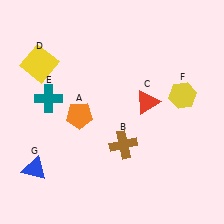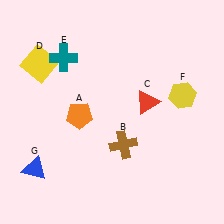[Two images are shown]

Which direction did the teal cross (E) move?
The teal cross (E) moved up.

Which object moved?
The teal cross (E) moved up.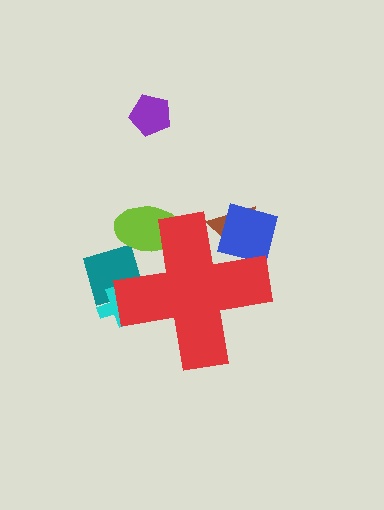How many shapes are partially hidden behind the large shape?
5 shapes are partially hidden.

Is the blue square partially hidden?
Yes, the blue square is partially hidden behind the red cross.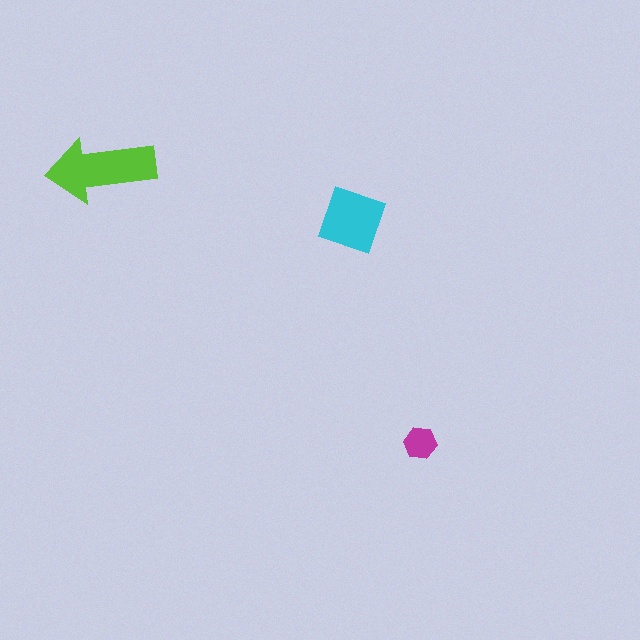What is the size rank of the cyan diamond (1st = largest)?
2nd.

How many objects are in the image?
There are 3 objects in the image.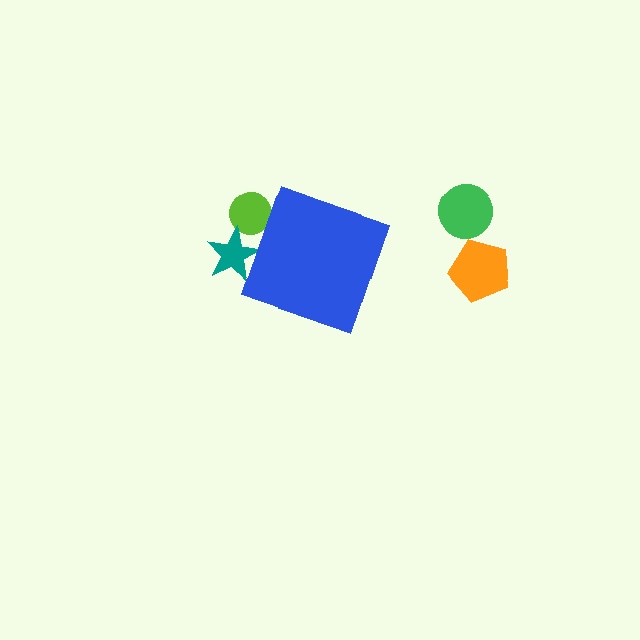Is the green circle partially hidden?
No, the green circle is fully visible.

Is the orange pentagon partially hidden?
No, the orange pentagon is fully visible.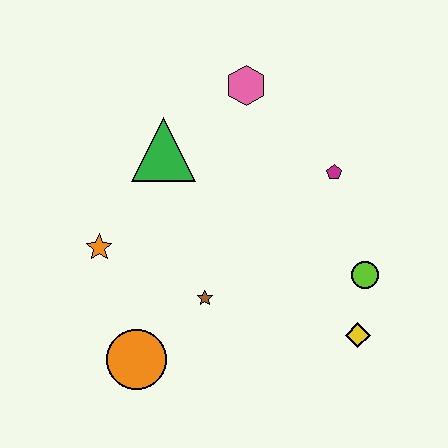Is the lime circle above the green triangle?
No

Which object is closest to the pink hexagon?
The green triangle is closest to the pink hexagon.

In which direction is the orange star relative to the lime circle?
The orange star is to the left of the lime circle.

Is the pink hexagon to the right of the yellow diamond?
No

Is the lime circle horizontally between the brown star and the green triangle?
No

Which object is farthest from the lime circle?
The orange star is farthest from the lime circle.